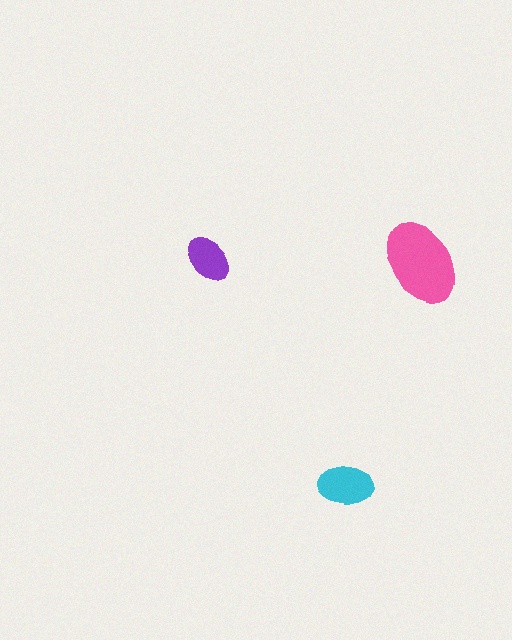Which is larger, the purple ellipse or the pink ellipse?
The pink one.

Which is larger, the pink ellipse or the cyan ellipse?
The pink one.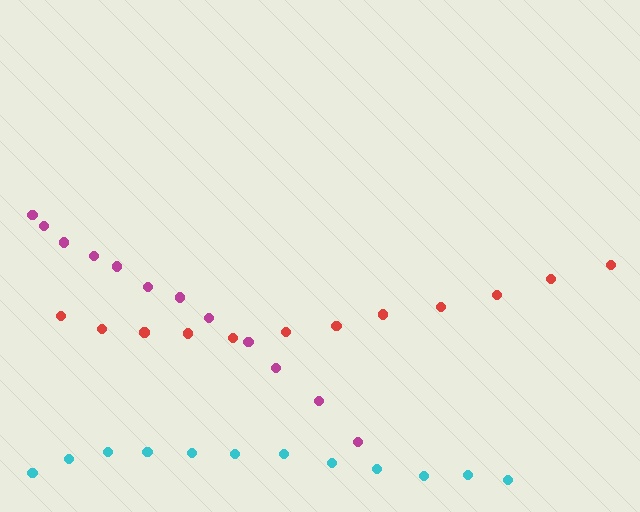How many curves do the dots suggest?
There are 3 distinct paths.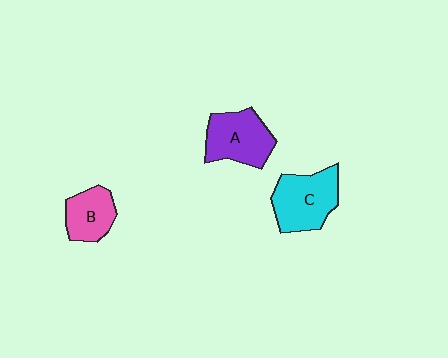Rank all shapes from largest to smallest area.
From largest to smallest: C (cyan), A (purple), B (pink).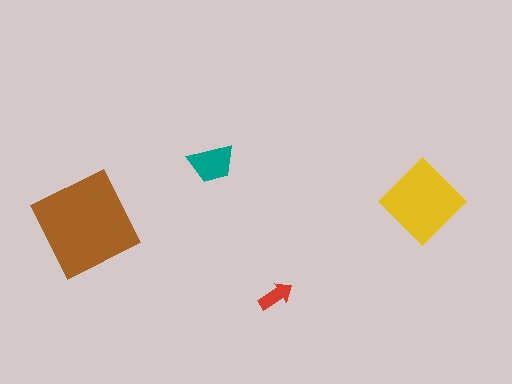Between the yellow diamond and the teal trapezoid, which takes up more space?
The yellow diamond.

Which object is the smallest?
The red arrow.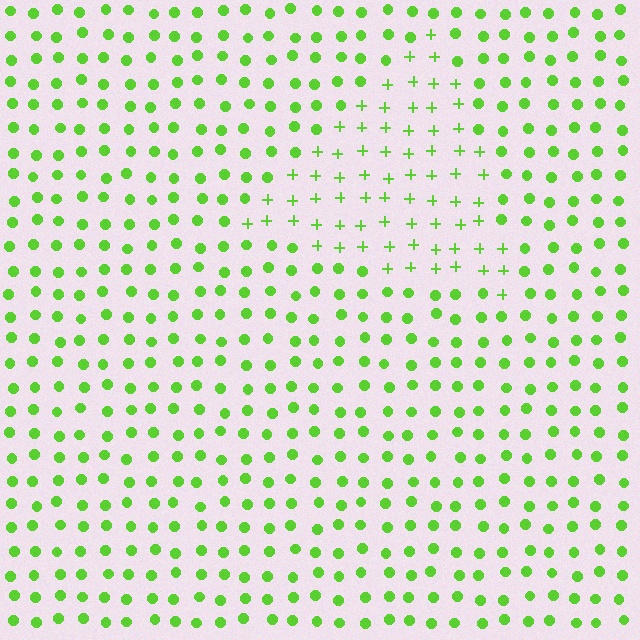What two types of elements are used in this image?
The image uses plus signs inside the triangle region and circles outside it.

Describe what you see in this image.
The image is filled with small lime elements arranged in a uniform grid. A triangle-shaped region contains plus signs, while the surrounding area contains circles. The boundary is defined purely by the change in element shape.